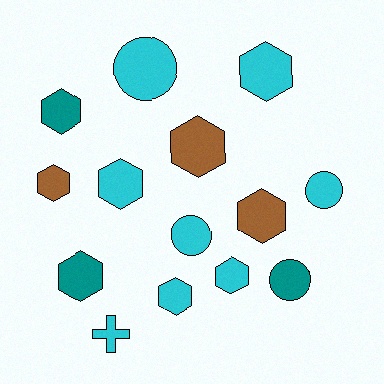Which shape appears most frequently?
Hexagon, with 9 objects.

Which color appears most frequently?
Cyan, with 8 objects.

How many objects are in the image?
There are 14 objects.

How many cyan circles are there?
There are 3 cyan circles.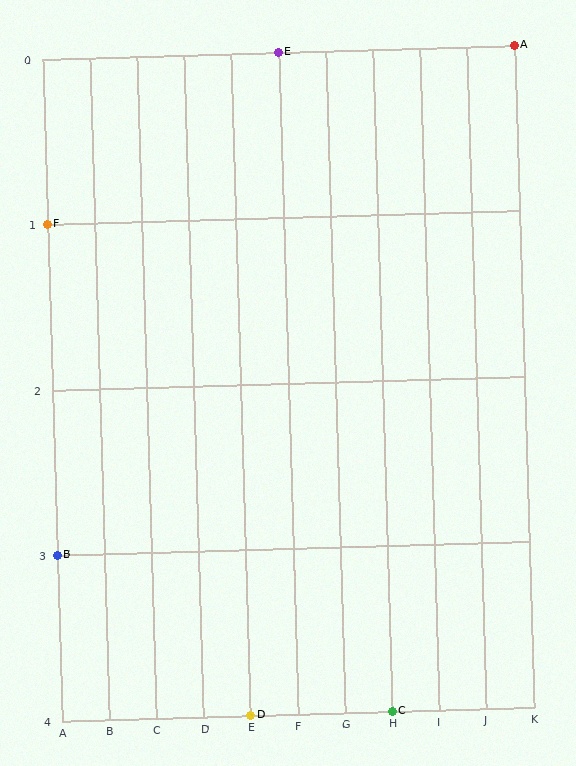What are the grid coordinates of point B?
Point B is at grid coordinates (A, 3).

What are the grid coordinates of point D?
Point D is at grid coordinates (E, 4).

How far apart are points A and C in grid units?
Points A and C are 3 columns and 4 rows apart (about 5.0 grid units diagonally).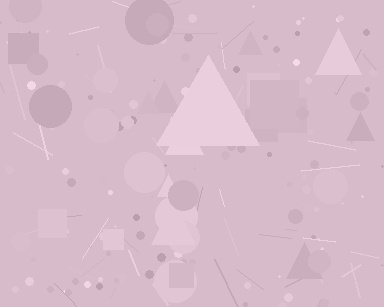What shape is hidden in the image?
A triangle is hidden in the image.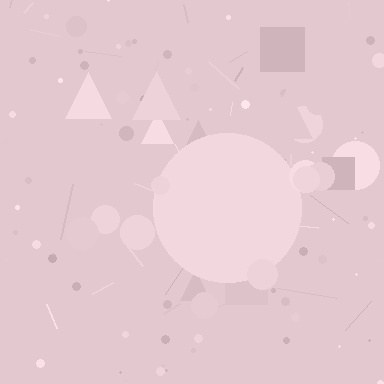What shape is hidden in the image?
A circle is hidden in the image.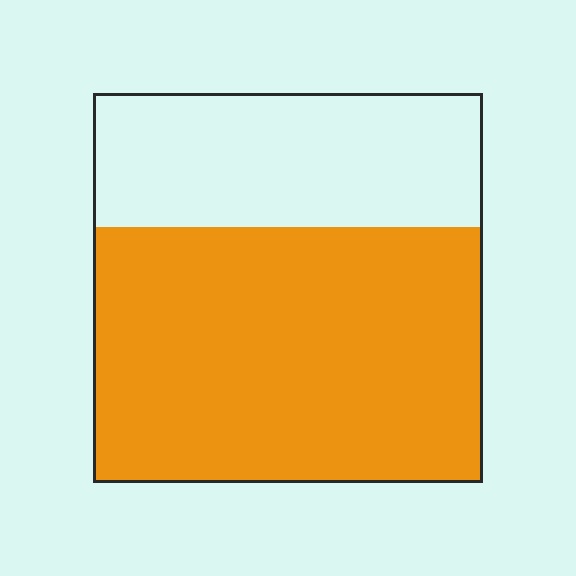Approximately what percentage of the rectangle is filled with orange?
Approximately 65%.